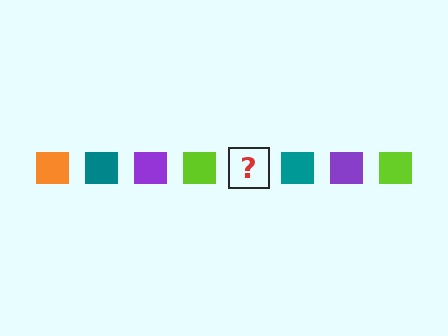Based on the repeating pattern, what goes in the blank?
The blank should be an orange square.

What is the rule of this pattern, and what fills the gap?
The rule is that the pattern cycles through orange, teal, purple, lime squares. The gap should be filled with an orange square.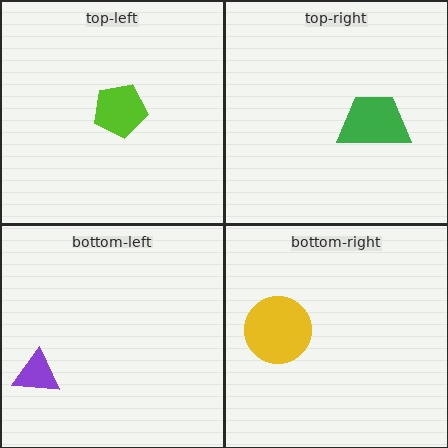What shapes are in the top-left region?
The lime pentagon.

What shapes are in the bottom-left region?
The purple triangle.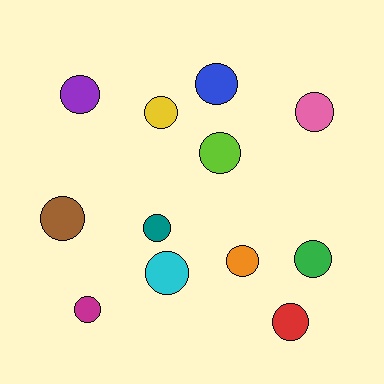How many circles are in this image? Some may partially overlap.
There are 12 circles.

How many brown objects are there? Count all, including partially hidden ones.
There is 1 brown object.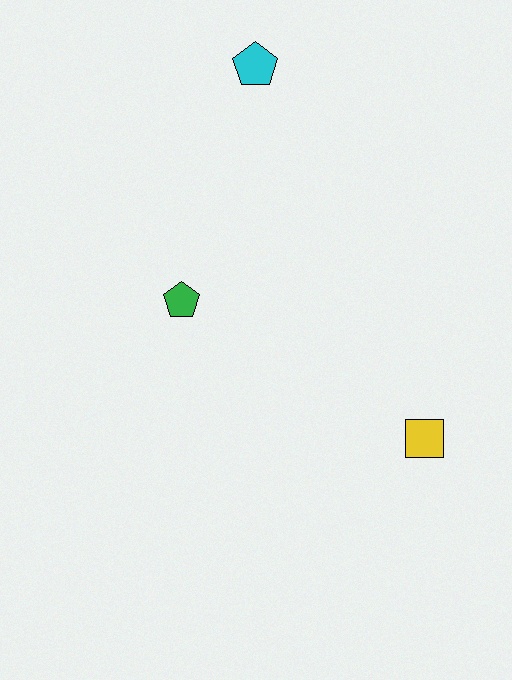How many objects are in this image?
There are 3 objects.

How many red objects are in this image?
There are no red objects.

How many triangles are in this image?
There are no triangles.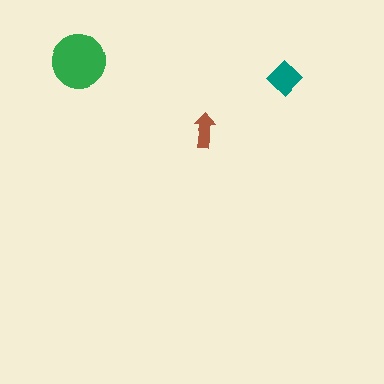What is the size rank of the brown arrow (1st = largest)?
3rd.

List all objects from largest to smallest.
The green circle, the teal diamond, the brown arrow.